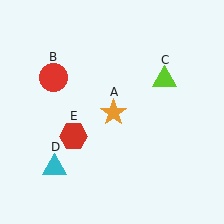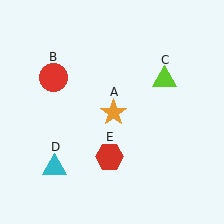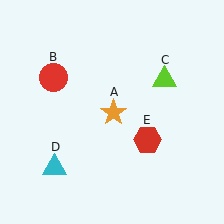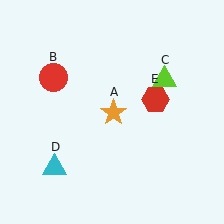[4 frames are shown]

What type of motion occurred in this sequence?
The red hexagon (object E) rotated counterclockwise around the center of the scene.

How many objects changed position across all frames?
1 object changed position: red hexagon (object E).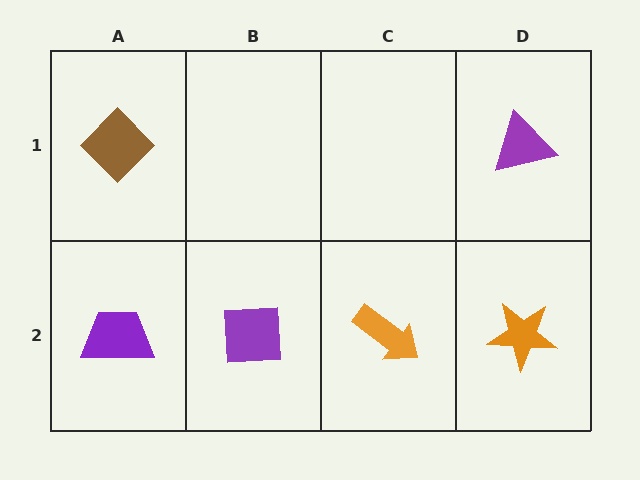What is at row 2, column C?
An orange arrow.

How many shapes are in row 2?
4 shapes.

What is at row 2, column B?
A purple square.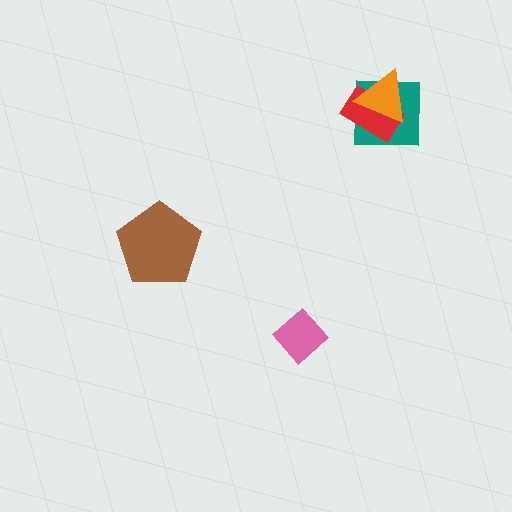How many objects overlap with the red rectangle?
2 objects overlap with the red rectangle.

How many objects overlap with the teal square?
2 objects overlap with the teal square.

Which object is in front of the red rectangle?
The orange triangle is in front of the red rectangle.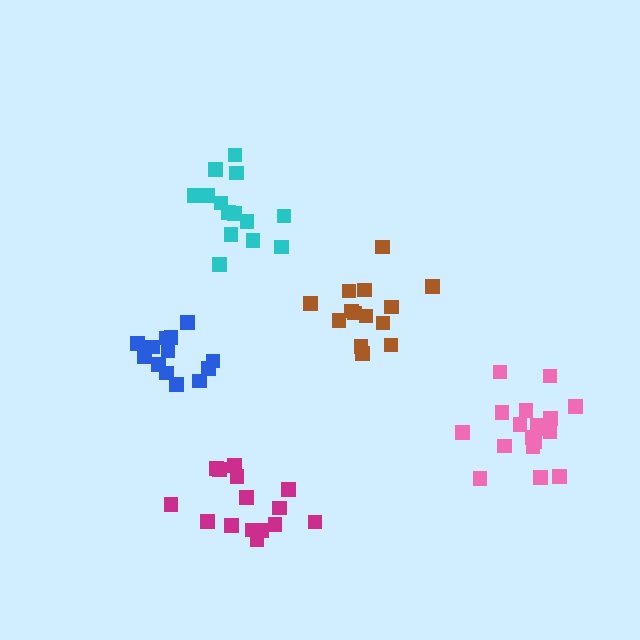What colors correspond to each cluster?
The clusters are colored: magenta, cyan, brown, pink, blue.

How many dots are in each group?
Group 1: 15 dots, Group 2: 14 dots, Group 3: 14 dots, Group 4: 18 dots, Group 5: 13 dots (74 total).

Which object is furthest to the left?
The blue cluster is leftmost.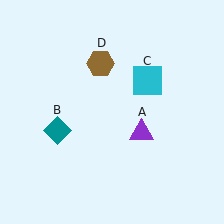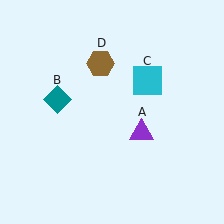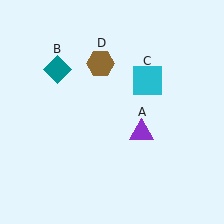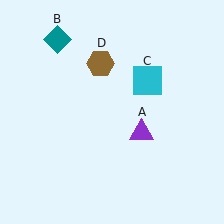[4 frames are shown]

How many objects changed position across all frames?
1 object changed position: teal diamond (object B).